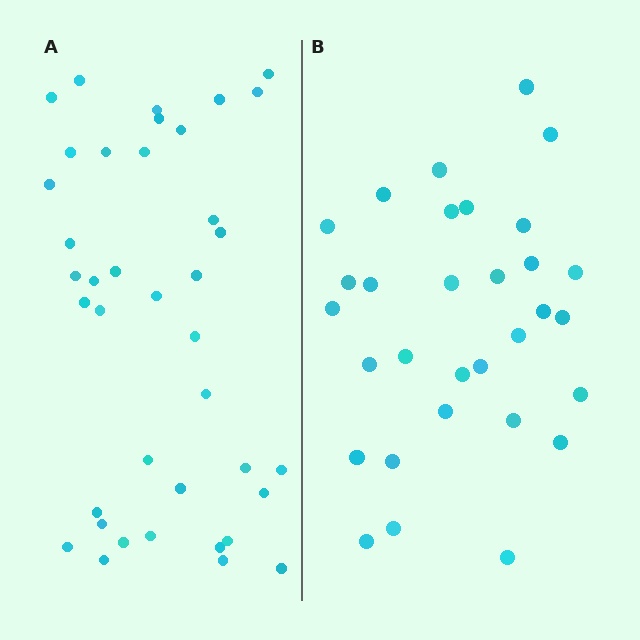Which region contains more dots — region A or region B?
Region A (the left region) has more dots.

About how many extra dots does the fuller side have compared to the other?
Region A has roughly 8 or so more dots than region B.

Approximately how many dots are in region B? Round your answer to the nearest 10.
About 30 dots. (The exact count is 31, which rounds to 30.)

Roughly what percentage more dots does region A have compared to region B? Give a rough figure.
About 25% more.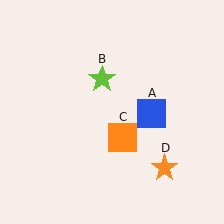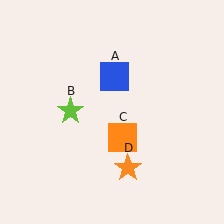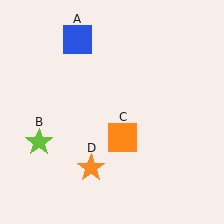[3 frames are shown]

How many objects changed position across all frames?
3 objects changed position: blue square (object A), lime star (object B), orange star (object D).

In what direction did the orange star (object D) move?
The orange star (object D) moved left.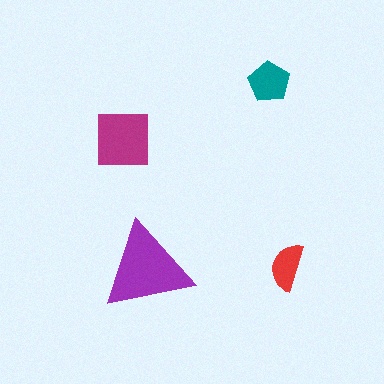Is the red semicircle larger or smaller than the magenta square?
Smaller.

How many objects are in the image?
There are 4 objects in the image.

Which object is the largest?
The purple triangle.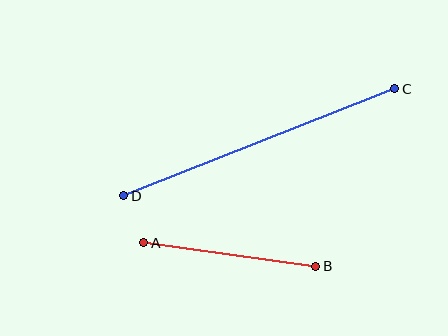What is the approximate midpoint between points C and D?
The midpoint is at approximately (259, 142) pixels.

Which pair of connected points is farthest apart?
Points C and D are farthest apart.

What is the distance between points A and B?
The distance is approximately 174 pixels.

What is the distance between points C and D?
The distance is approximately 291 pixels.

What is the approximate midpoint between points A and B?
The midpoint is at approximately (230, 254) pixels.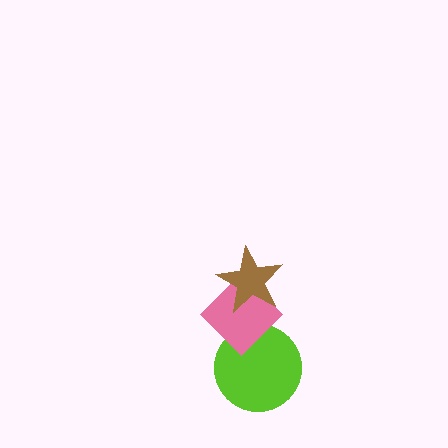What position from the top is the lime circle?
The lime circle is 3rd from the top.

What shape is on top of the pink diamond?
The brown star is on top of the pink diamond.